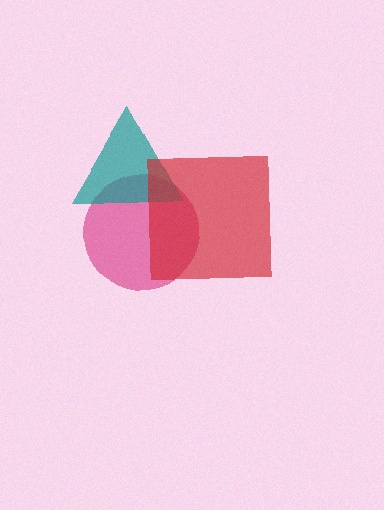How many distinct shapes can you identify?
There are 3 distinct shapes: a magenta circle, a teal triangle, a red square.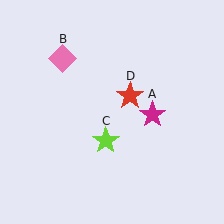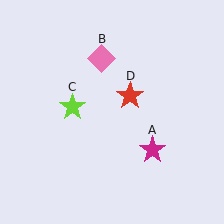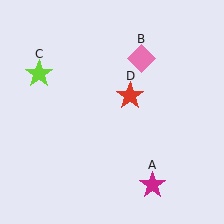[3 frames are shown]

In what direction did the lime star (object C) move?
The lime star (object C) moved up and to the left.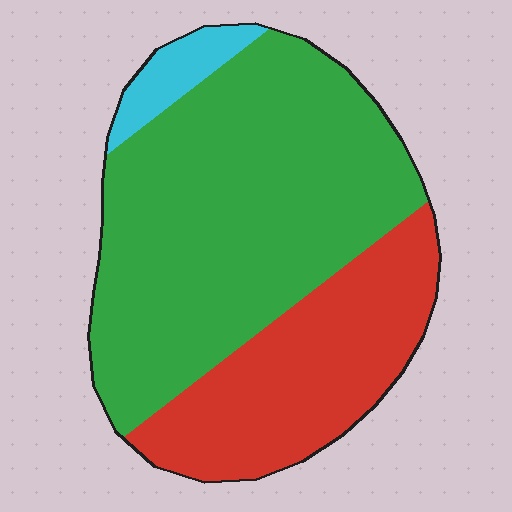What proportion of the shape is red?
Red takes up about one third (1/3) of the shape.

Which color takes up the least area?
Cyan, at roughly 5%.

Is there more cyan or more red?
Red.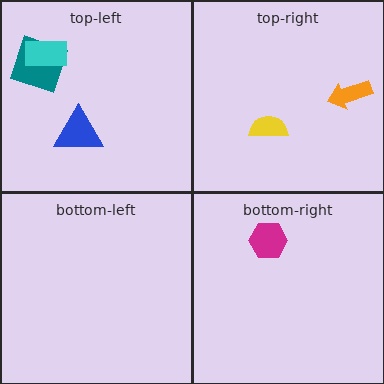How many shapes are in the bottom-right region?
1.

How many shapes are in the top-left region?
3.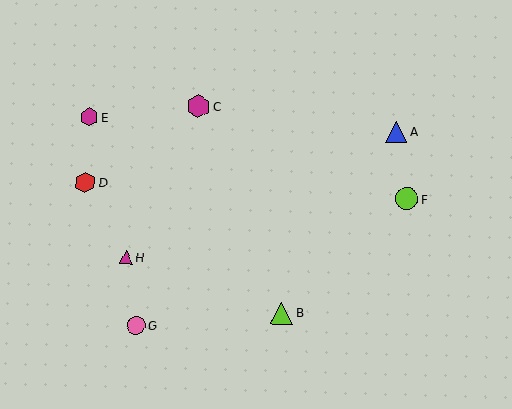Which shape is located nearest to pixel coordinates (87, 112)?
The magenta hexagon (labeled E) at (89, 117) is nearest to that location.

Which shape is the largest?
The magenta hexagon (labeled C) is the largest.